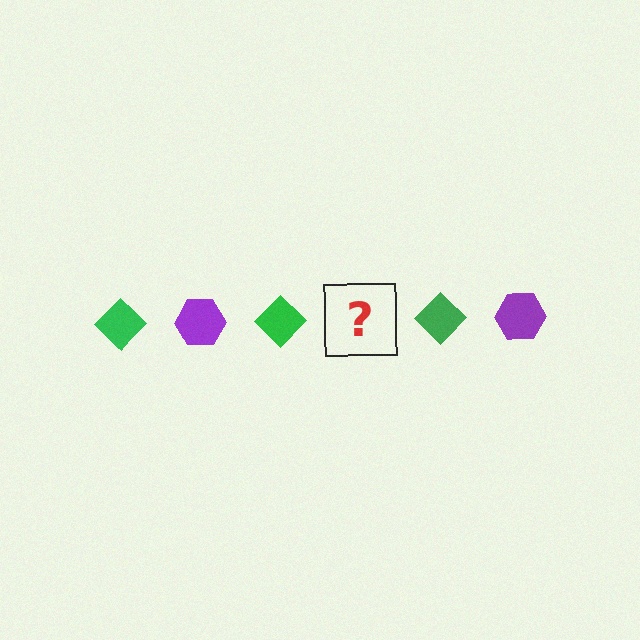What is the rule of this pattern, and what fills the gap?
The rule is that the pattern alternates between green diamond and purple hexagon. The gap should be filled with a purple hexagon.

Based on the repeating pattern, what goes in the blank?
The blank should be a purple hexagon.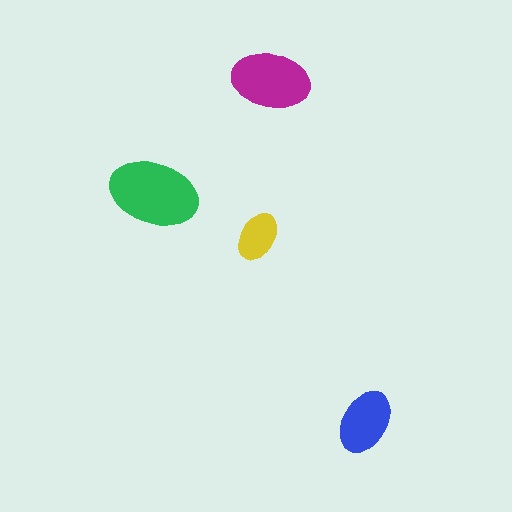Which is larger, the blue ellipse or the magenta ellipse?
The magenta one.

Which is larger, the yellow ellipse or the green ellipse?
The green one.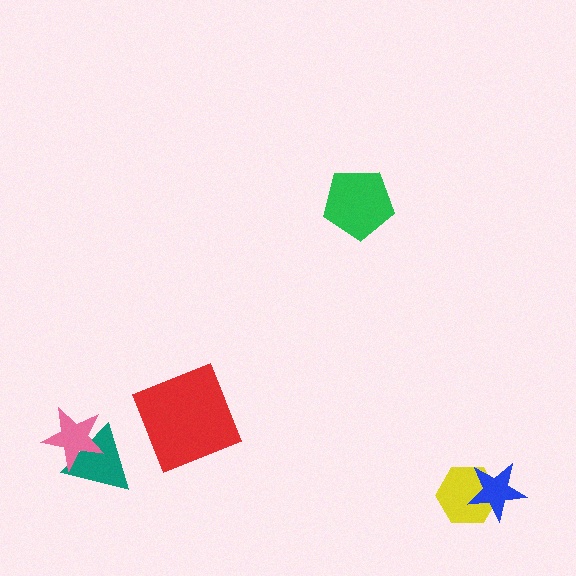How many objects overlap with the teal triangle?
1 object overlaps with the teal triangle.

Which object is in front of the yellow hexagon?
The blue star is in front of the yellow hexagon.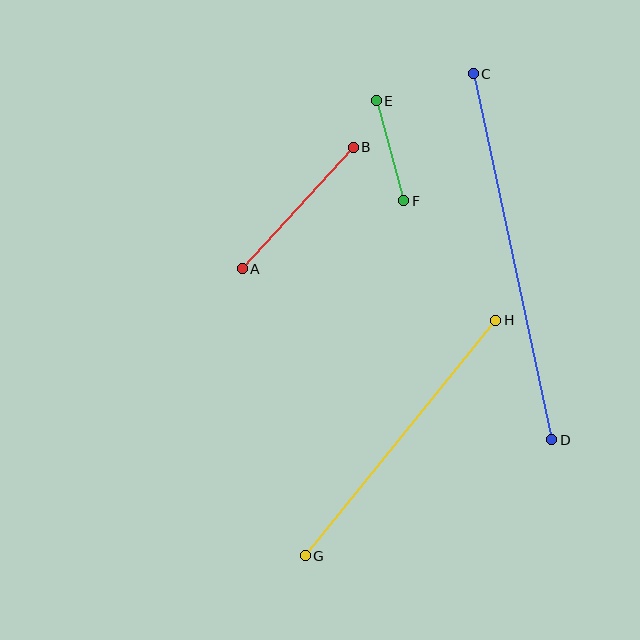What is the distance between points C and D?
The distance is approximately 375 pixels.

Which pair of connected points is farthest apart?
Points C and D are farthest apart.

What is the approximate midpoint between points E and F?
The midpoint is at approximately (390, 151) pixels.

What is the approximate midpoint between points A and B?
The midpoint is at approximately (298, 208) pixels.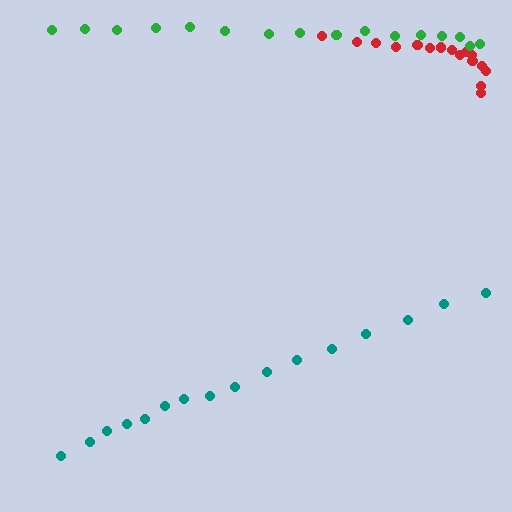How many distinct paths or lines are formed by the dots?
There are 3 distinct paths.